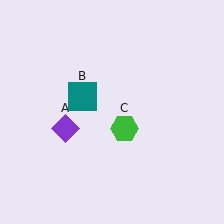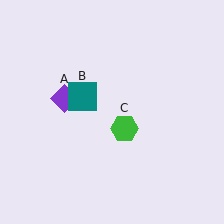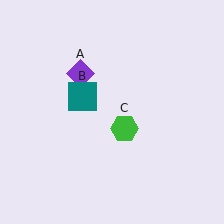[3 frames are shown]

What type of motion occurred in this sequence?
The purple diamond (object A) rotated clockwise around the center of the scene.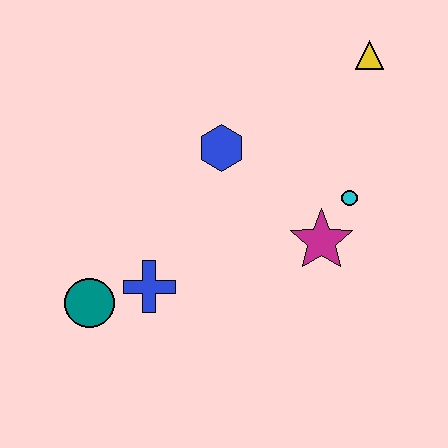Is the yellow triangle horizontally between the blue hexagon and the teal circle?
No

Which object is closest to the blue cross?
The teal circle is closest to the blue cross.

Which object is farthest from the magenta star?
The teal circle is farthest from the magenta star.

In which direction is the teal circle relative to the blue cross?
The teal circle is to the left of the blue cross.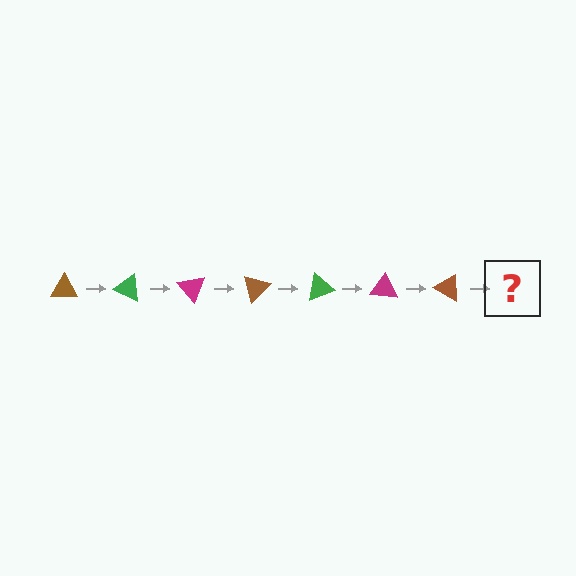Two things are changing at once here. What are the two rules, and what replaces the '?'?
The two rules are that it rotates 25 degrees each step and the color cycles through brown, green, and magenta. The '?' should be a green triangle, rotated 175 degrees from the start.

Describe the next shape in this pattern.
It should be a green triangle, rotated 175 degrees from the start.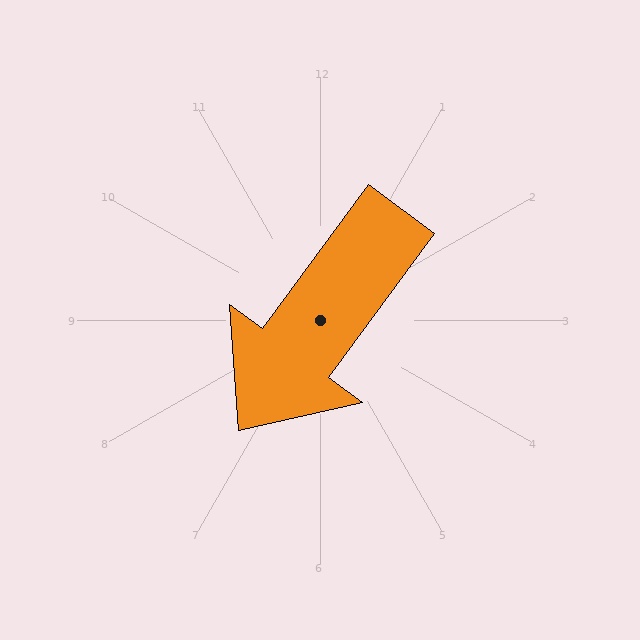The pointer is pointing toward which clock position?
Roughly 7 o'clock.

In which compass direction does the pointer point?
Southwest.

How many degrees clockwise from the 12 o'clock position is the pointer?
Approximately 216 degrees.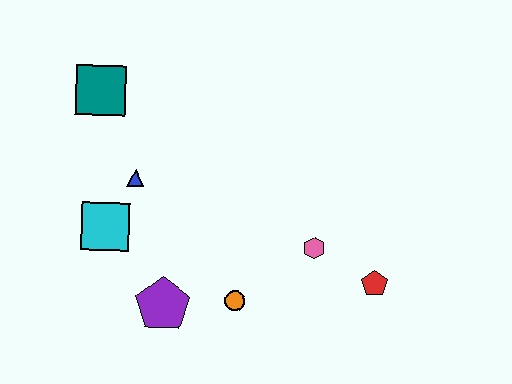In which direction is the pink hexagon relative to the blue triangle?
The pink hexagon is to the right of the blue triangle.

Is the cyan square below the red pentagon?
No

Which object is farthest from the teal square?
The red pentagon is farthest from the teal square.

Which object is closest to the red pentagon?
The pink hexagon is closest to the red pentagon.